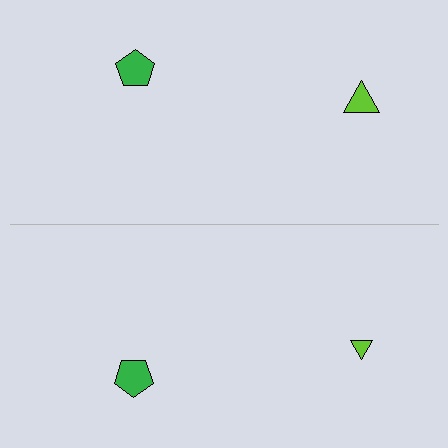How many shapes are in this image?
There are 4 shapes in this image.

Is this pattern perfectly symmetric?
No, the pattern is not perfectly symmetric. The lime triangle on the bottom side has a different size than its mirror counterpart.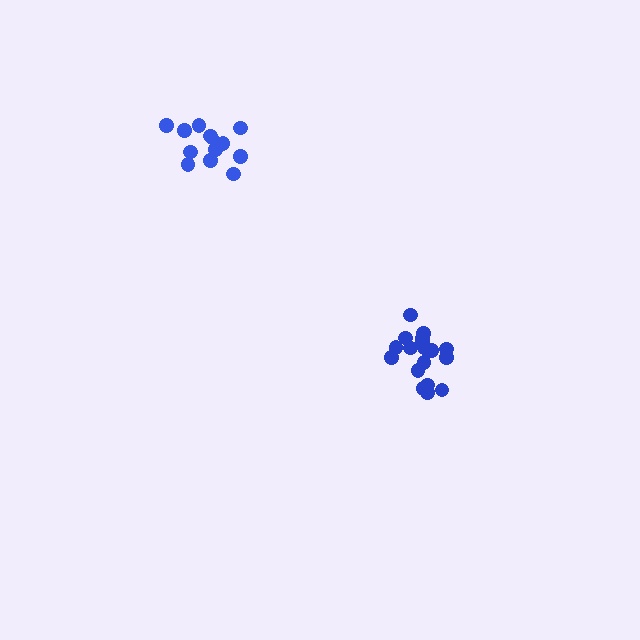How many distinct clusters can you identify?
There are 2 distinct clusters.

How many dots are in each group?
Group 1: 18 dots, Group 2: 14 dots (32 total).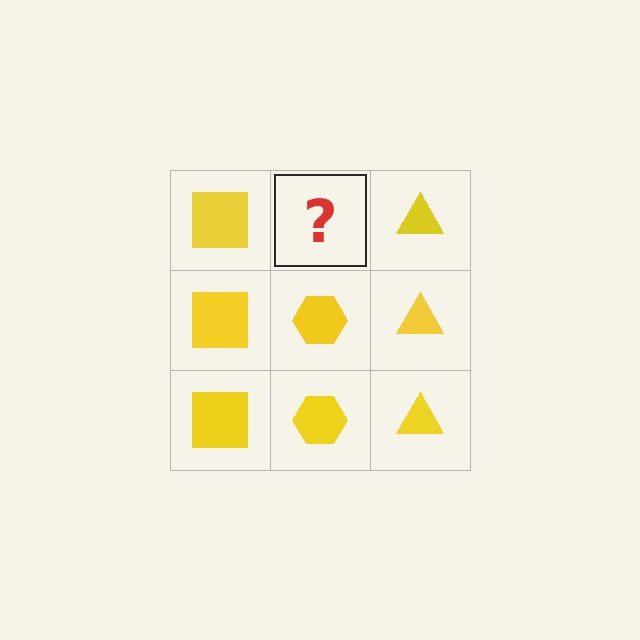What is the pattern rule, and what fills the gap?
The rule is that each column has a consistent shape. The gap should be filled with a yellow hexagon.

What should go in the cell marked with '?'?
The missing cell should contain a yellow hexagon.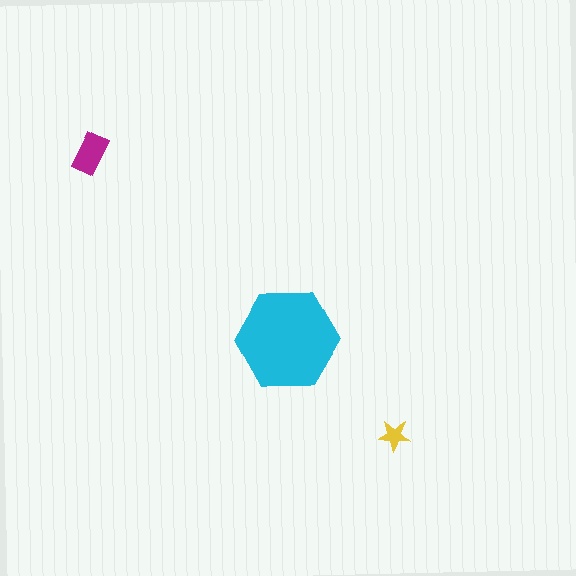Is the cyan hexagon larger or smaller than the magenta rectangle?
Larger.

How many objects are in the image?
There are 3 objects in the image.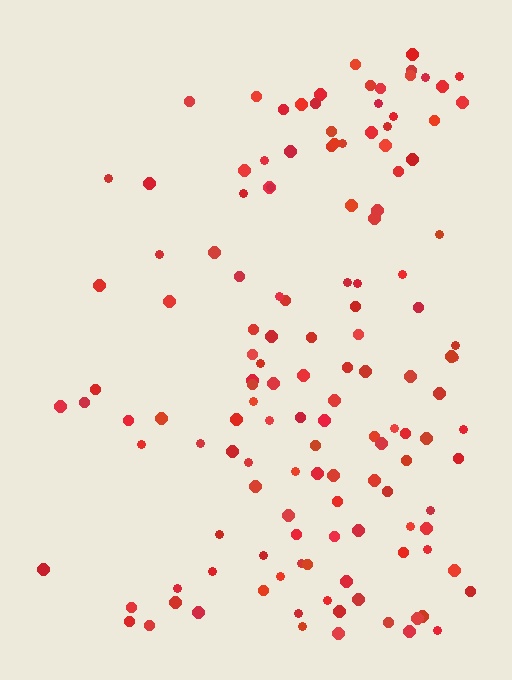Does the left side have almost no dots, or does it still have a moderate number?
Still a moderate number, just noticeably fewer than the right.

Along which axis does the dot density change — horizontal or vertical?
Horizontal.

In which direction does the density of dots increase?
From left to right, with the right side densest.